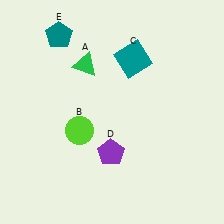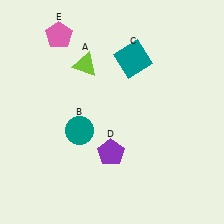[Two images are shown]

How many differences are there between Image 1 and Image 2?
There are 3 differences between the two images.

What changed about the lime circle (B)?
In Image 1, B is lime. In Image 2, it changed to teal.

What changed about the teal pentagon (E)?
In Image 1, E is teal. In Image 2, it changed to pink.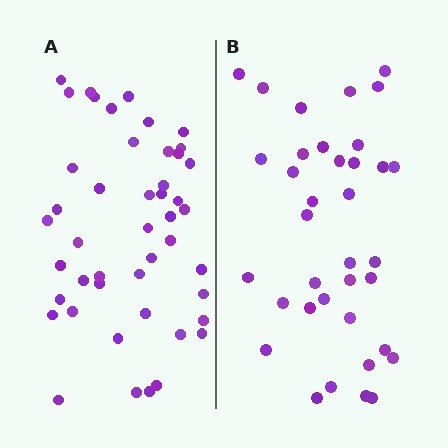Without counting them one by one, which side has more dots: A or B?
Region A (the left region) has more dots.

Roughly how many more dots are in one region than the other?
Region A has roughly 10 or so more dots than region B.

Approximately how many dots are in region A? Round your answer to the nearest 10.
About 50 dots. (The exact count is 46, which rounds to 50.)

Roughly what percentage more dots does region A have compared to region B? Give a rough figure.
About 30% more.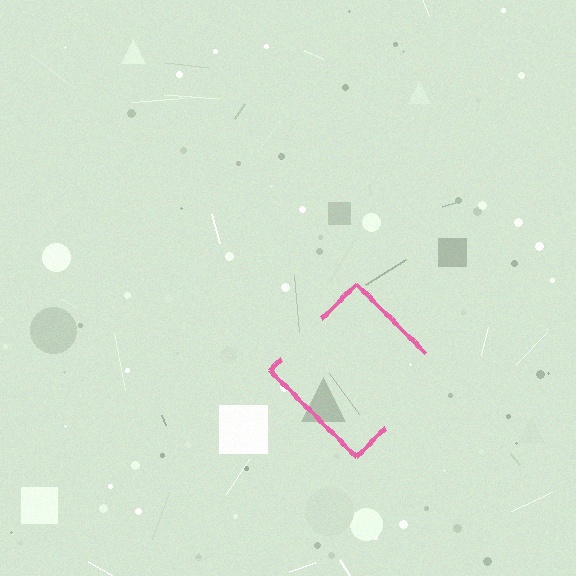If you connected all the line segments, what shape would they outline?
They would outline a diamond.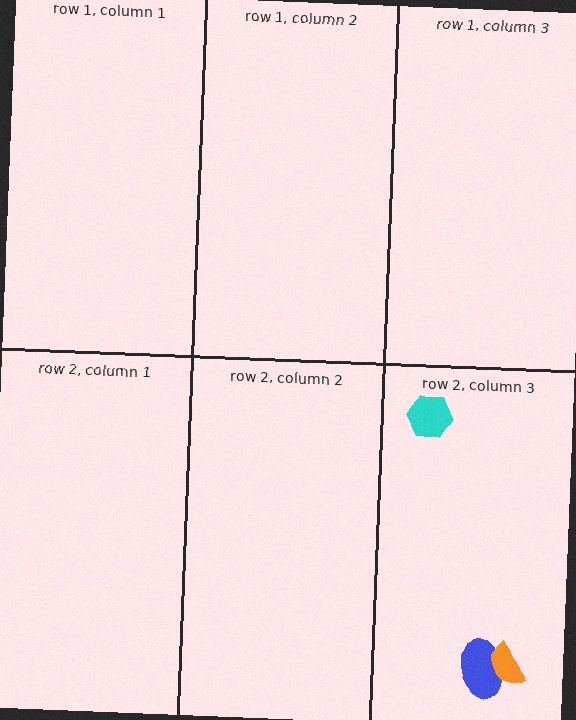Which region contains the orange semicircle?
The row 2, column 3 region.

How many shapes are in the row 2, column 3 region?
3.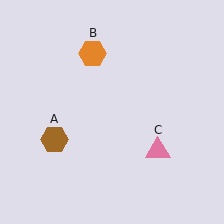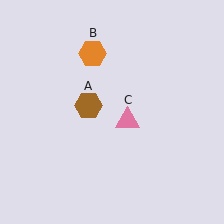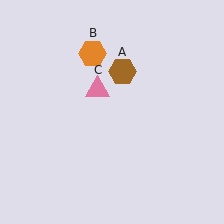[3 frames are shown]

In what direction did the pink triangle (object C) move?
The pink triangle (object C) moved up and to the left.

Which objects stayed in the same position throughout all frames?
Orange hexagon (object B) remained stationary.